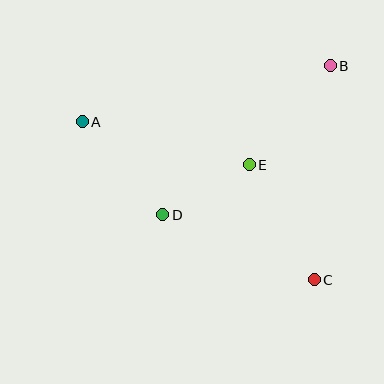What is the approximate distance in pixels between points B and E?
The distance between B and E is approximately 128 pixels.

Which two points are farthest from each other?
Points A and C are farthest from each other.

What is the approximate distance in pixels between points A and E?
The distance between A and E is approximately 172 pixels.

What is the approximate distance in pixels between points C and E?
The distance between C and E is approximately 132 pixels.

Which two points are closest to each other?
Points D and E are closest to each other.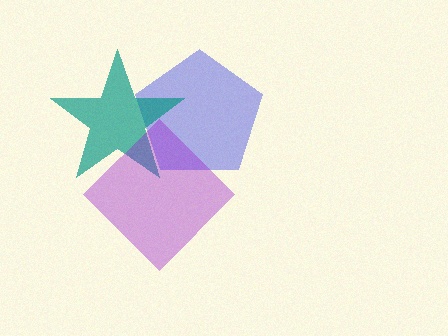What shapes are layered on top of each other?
The layered shapes are: a blue pentagon, a teal star, a purple diamond.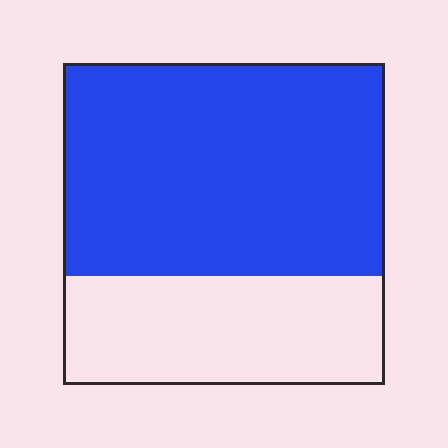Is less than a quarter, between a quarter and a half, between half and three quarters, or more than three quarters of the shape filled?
Between half and three quarters.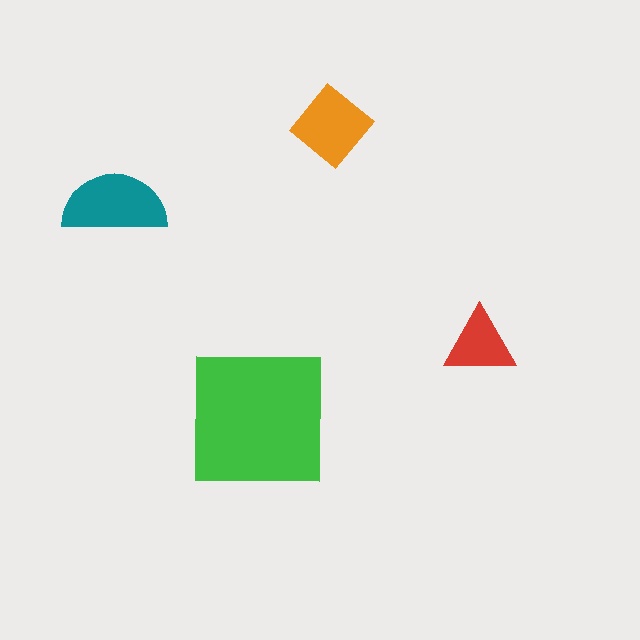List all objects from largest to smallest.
The green square, the teal semicircle, the orange diamond, the red triangle.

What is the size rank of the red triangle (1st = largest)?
4th.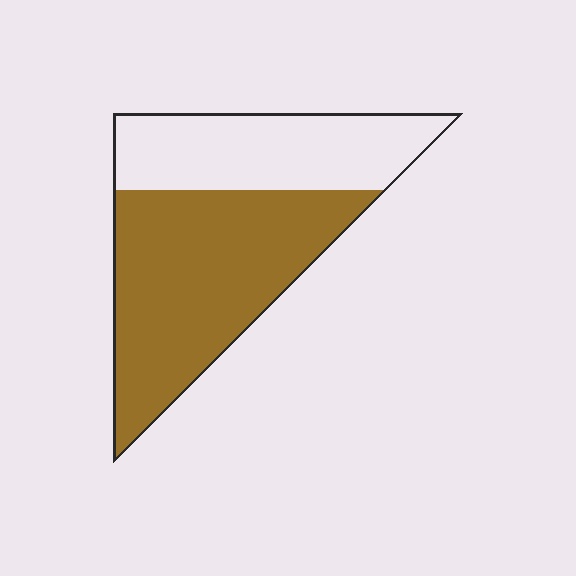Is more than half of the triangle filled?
Yes.